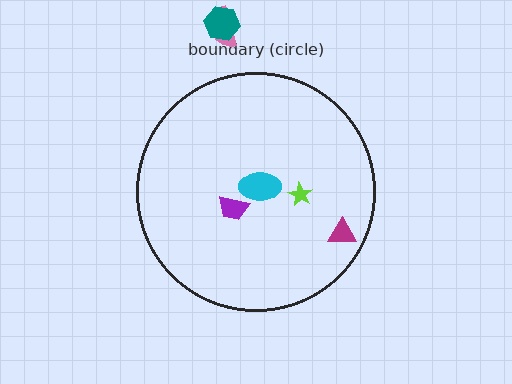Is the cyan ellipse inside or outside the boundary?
Inside.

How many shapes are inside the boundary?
4 inside, 2 outside.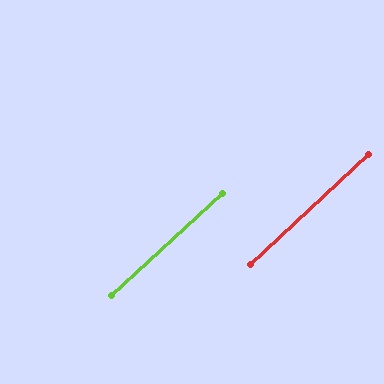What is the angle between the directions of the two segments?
Approximately 0 degrees.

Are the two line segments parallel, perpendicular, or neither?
Parallel — their directions differ by only 0.2°.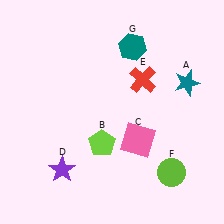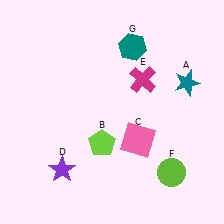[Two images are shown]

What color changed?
The cross (E) changed from red in Image 1 to magenta in Image 2.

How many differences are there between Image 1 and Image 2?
There is 1 difference between the two images.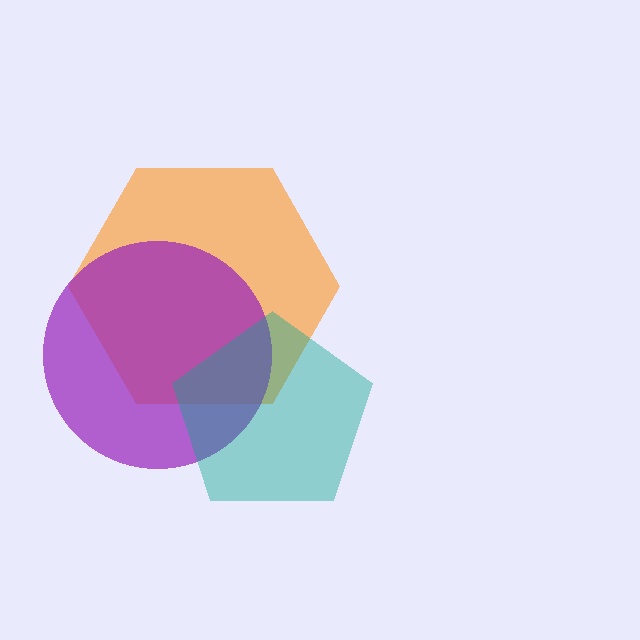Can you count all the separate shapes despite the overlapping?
Yes, there are 3 separate shapes.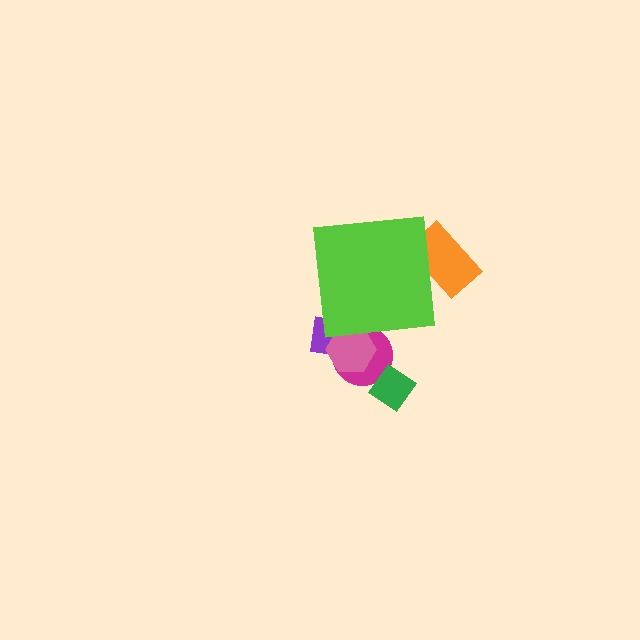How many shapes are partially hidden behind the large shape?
4 shapes are partially hidden.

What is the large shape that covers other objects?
A lime square.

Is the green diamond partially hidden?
No, the green diamond is fully visible.